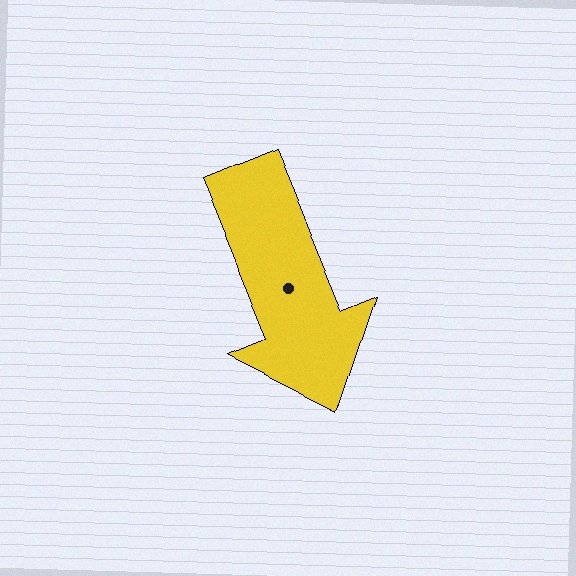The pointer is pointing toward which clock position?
Roughly 5 o'clock.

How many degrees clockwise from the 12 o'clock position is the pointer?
Approximately 158 degrees.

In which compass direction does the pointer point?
South.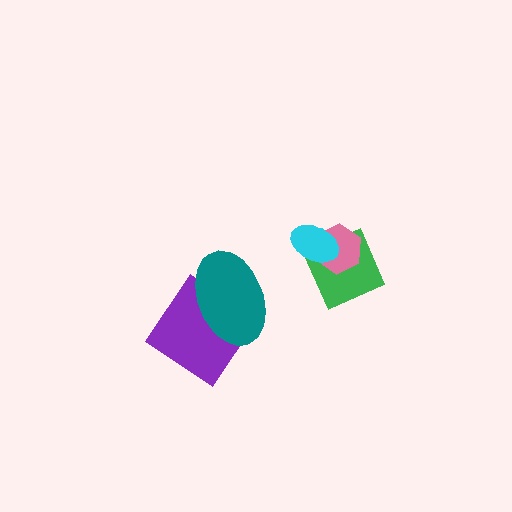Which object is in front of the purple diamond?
The teal ellipse is in front of the purple diamond.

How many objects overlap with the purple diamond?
1 object overlaps with the purple diamond.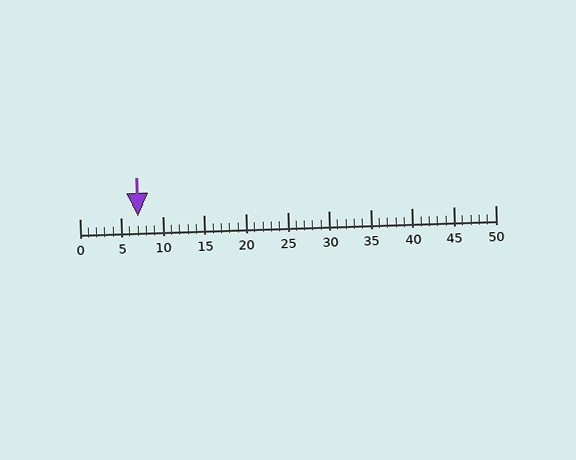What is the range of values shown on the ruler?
The ruler shows values from 0 to 50.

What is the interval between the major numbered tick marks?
The major tick marks are spaced 5 units apart.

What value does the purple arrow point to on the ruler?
The purple arrow points to approximately 7.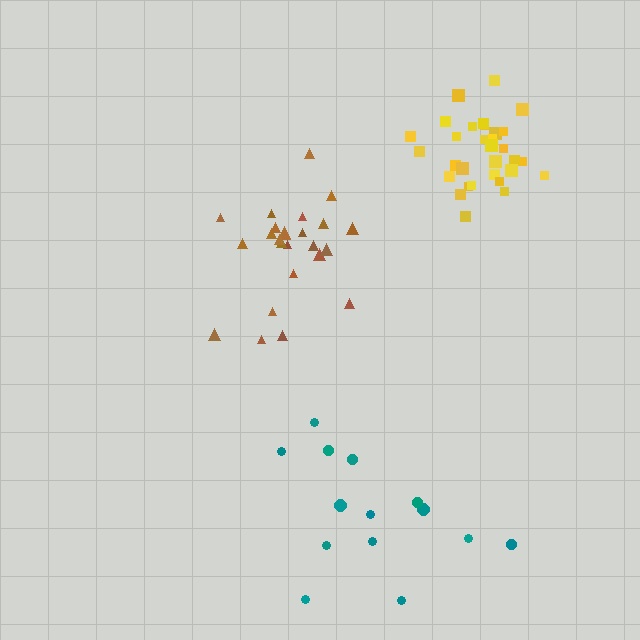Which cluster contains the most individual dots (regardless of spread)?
Yellow (31).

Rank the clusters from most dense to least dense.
yellow, brown, teal.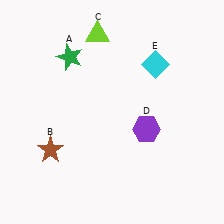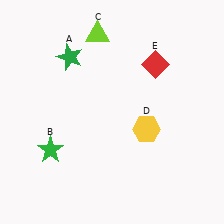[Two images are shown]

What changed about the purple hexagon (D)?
In Image 1, D is purple. In Image 2, it changed to yellow.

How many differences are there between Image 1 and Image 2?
There are 3 differences between the two images.